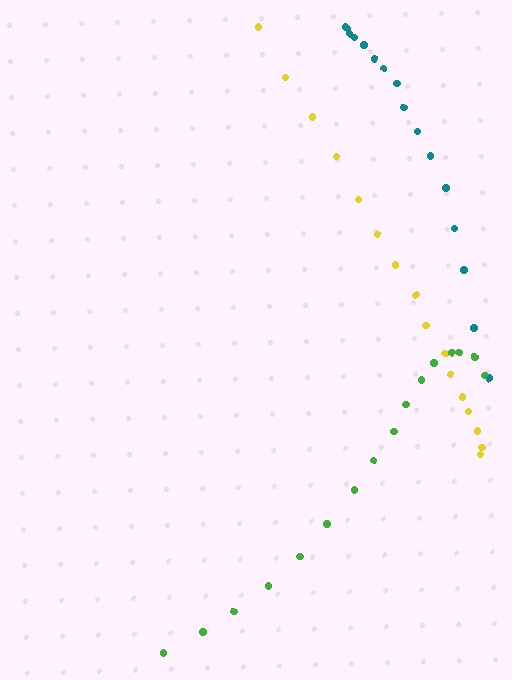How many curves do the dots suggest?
There are 3 distinct paths.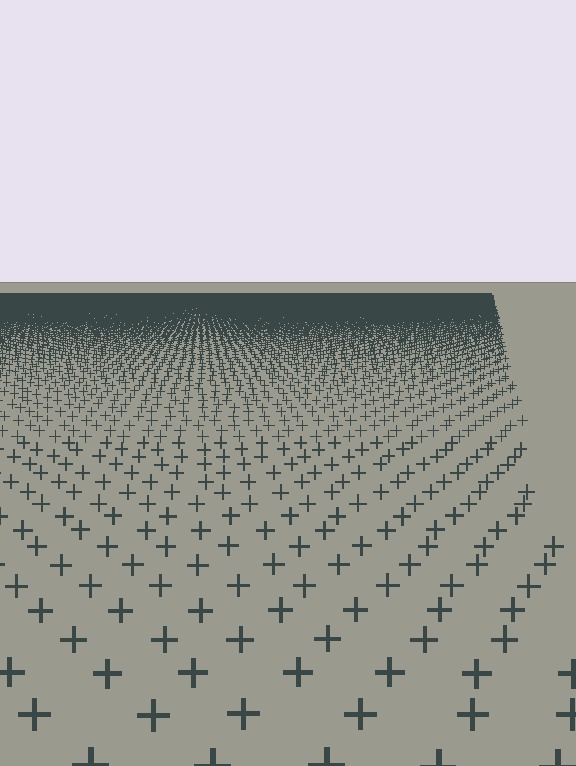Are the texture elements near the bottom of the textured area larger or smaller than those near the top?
Larger. Near the bottom, elements are closer to the viewer and appear at a bigger on-screen size.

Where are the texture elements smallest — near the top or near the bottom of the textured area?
Near the top.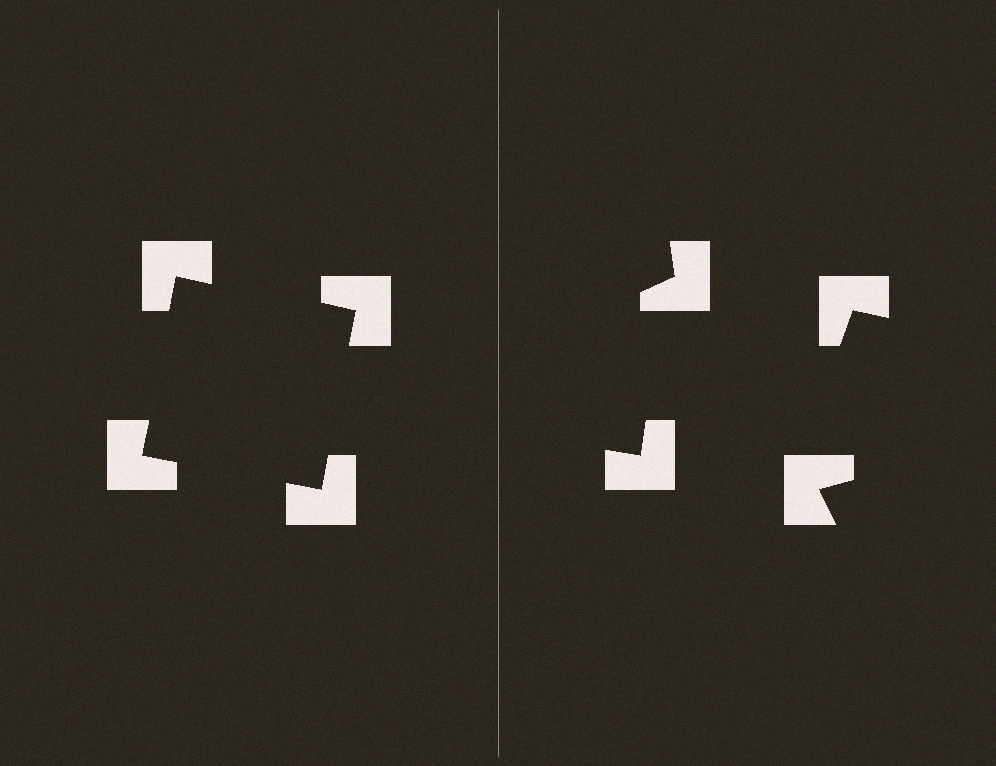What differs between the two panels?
The notched squares are positioned identically on both sides; only the wedge orientations differ. On the left they align to a square; on the right they are misaligned.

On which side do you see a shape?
An illusory square appears on the left side. On the right side the wedge cuts are rotated, so no coherent shape forms.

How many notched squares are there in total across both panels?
8 — 4 on each side.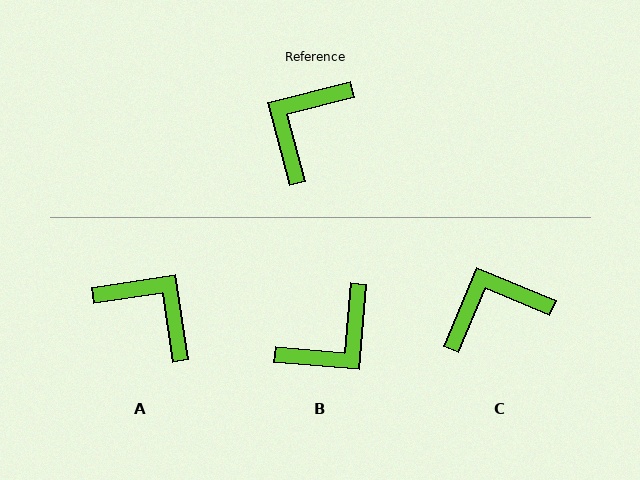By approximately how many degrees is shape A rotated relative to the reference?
Approximately 96 degrees clockwise.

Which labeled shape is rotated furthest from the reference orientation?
B, about 161 degrees away.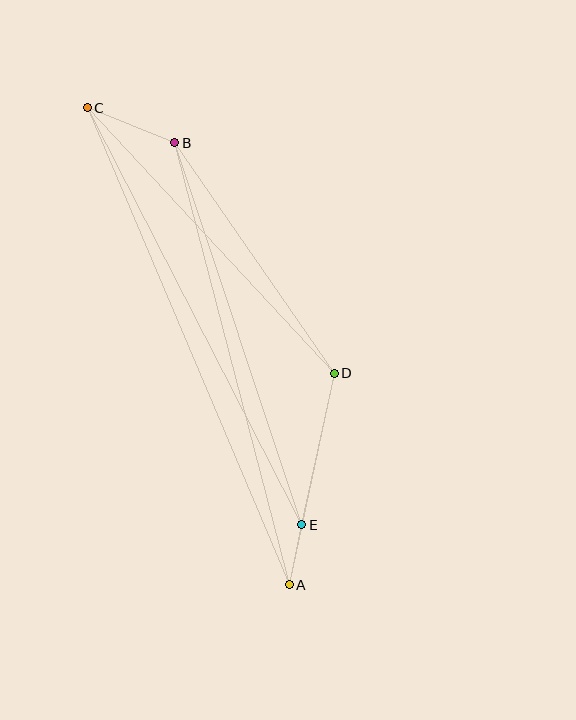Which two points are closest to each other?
Points A and E are closest to each other.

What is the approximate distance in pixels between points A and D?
The distance between A and D is approximately 216 pixels.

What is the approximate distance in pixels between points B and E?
The distance between B and E is approximately 403 pixels.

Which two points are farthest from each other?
Points A and C are farthest from each other.